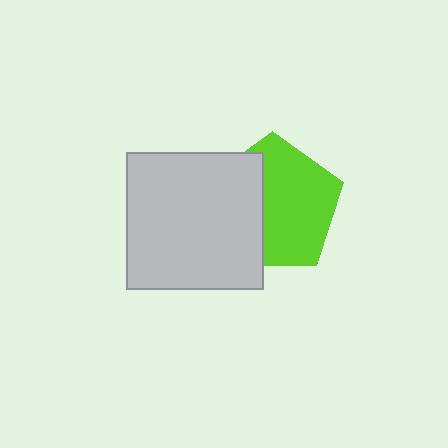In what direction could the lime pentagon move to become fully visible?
The lime pentagon could move right. That would shift it out from behind the light gray square entirely.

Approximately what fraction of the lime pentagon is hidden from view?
Roughly 40% of the lime pentagon is hidden behind the light gray square.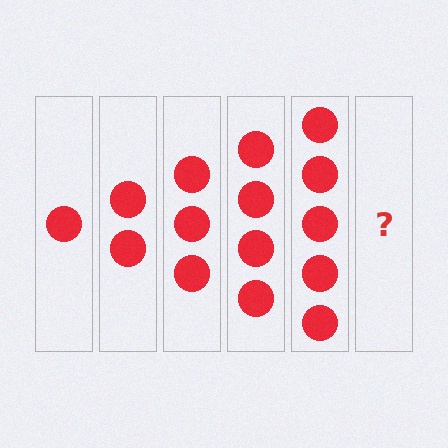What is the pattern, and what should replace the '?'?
The pattern is that each step adds one more circle. The '?' should be 6 circles.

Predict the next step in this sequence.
The next step is 6 circles.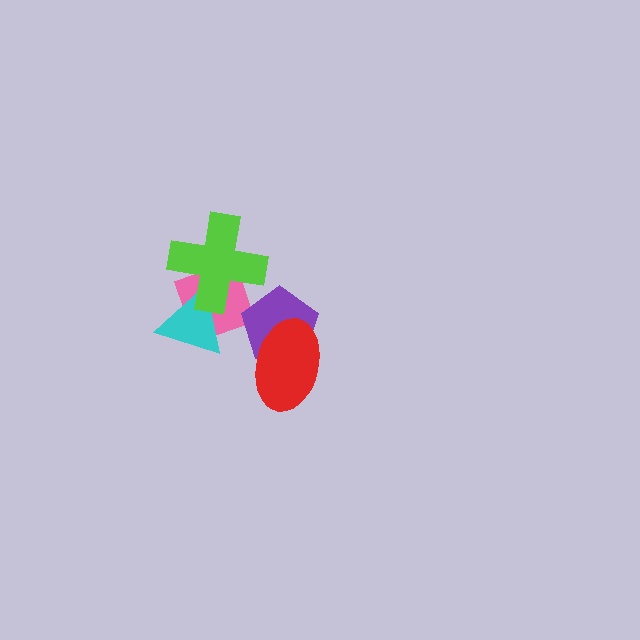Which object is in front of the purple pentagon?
The red ellipse is in front of the purple pentagon.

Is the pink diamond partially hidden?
Yes, it is partially covered by another shape.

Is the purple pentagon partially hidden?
Yes, it is partially covered by another shape.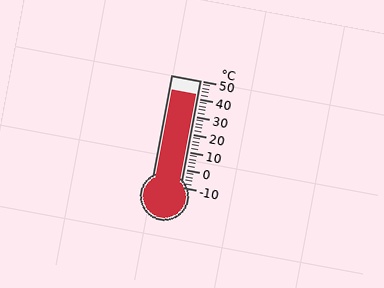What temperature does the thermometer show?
The thermometer shows approximately 42°C.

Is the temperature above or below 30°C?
The temperature is above 30°C.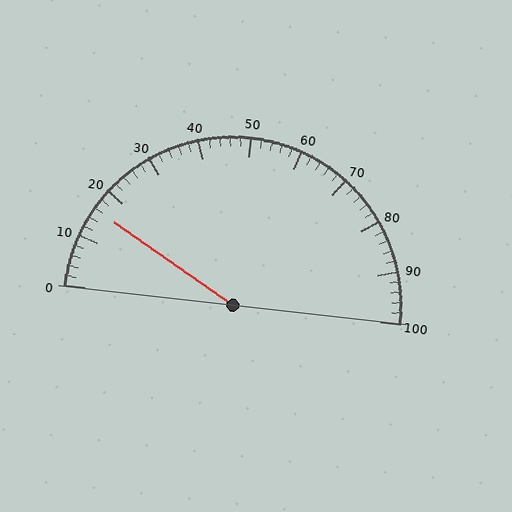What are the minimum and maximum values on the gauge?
The gauge ranges from 0 to 100.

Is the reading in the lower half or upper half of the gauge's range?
The reading is in the lower half of the range (0 to 100).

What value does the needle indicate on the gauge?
The needle indicates approximately 16.